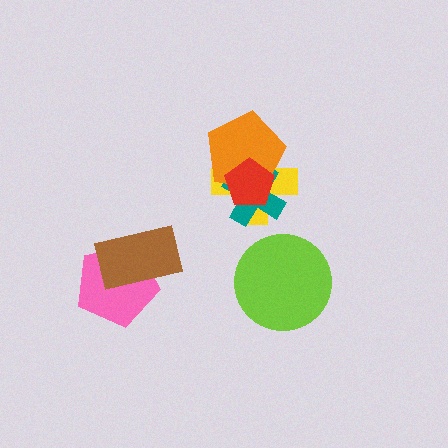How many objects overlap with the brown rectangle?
1 object overlaps with the brown rectangle.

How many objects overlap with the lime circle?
0 objects overlap with the lime circle.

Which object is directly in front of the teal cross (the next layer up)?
The orange pentagon is directly in front of the teal cross.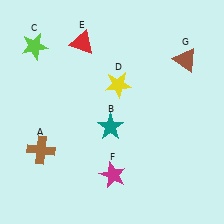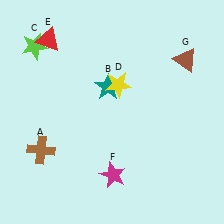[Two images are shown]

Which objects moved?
The objects that moved are: the teal star (B), the red triangle (E).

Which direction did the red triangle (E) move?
The red triangle (E) moved left.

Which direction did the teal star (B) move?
The teal star (B) moved up.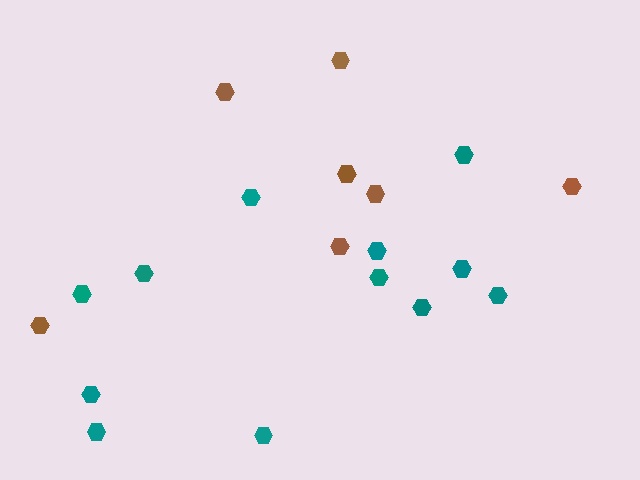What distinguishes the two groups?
There are 2 groups: one group of teal hexagons (12) and one group of brown hexagons (7).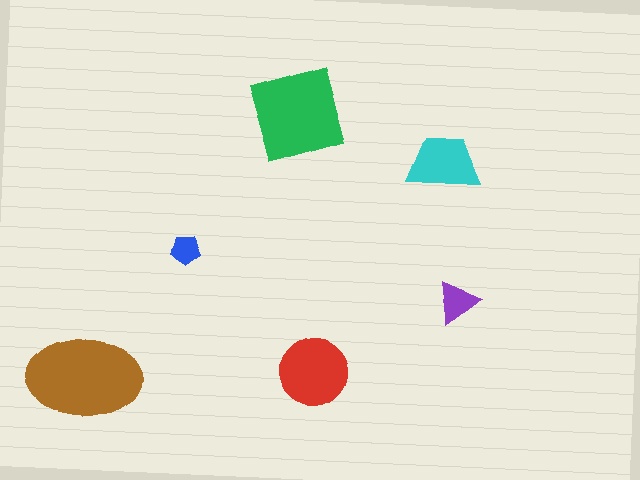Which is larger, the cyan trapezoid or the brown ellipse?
The brown ellipse.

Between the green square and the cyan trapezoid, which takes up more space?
The green square.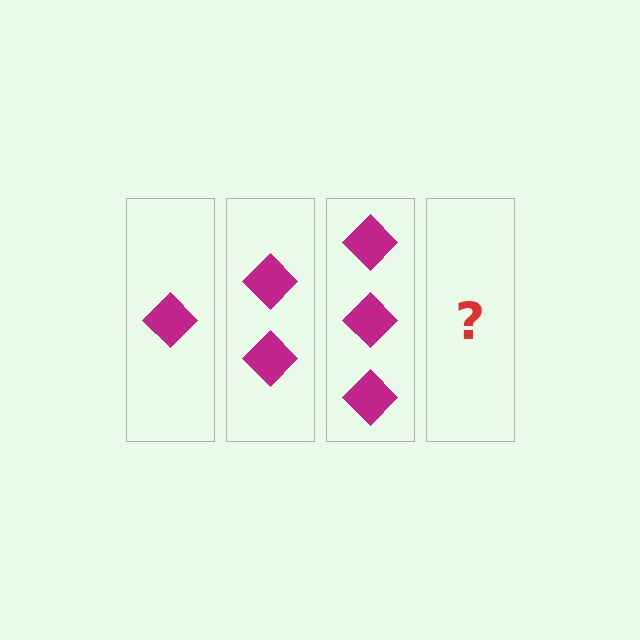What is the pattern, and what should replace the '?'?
The pattern is that each step adds one more diamond. The '?' should be 4 diamonds.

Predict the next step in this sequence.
The next step is 4 diamonds.